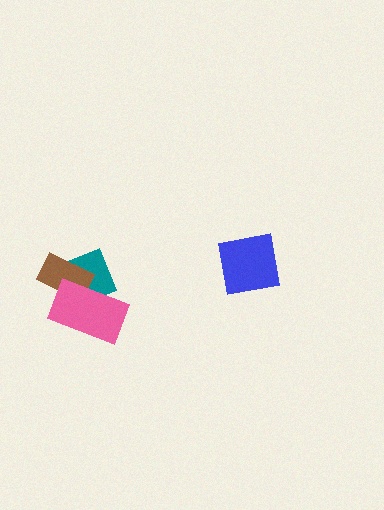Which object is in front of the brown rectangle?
The pink rectangle is in front of the brown rectangle.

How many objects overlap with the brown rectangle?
2 objects overlap with the brown rectangle.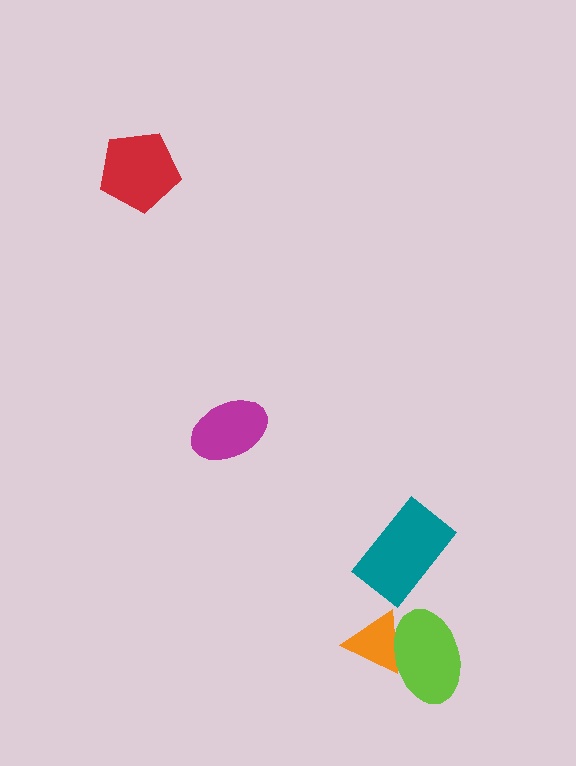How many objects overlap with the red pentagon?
0 objects overlap with the red pentagon.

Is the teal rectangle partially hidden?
No, no other shape covers it.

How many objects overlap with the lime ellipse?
1 object overlaps with the lime ellipse.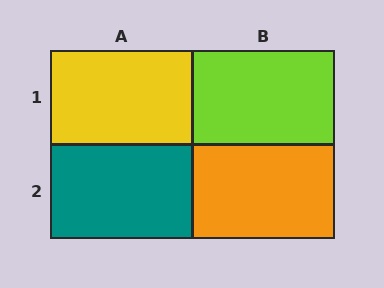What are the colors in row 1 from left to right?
Yellow, lime.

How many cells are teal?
1 cell is teal.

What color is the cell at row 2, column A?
Teal.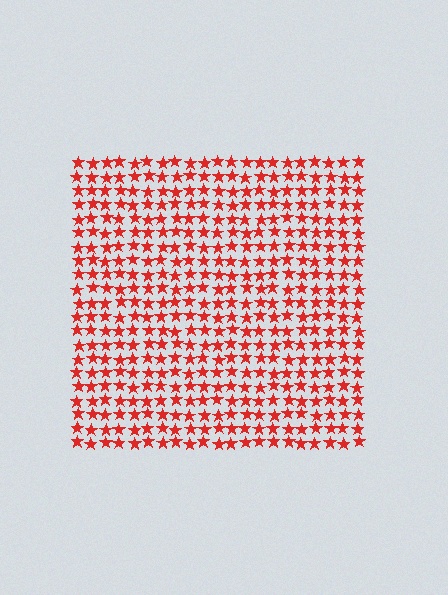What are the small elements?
The small elements are stars.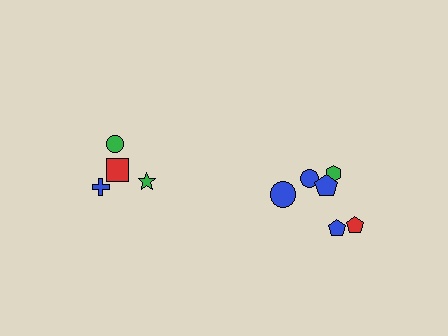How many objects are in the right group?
There are 6 objects.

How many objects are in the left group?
There are 4 objects.